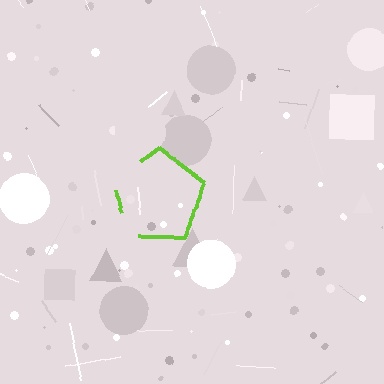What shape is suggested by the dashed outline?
The dashed outline suggests a pentagon.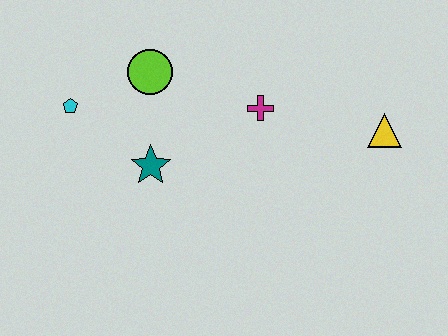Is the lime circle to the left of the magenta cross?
Yes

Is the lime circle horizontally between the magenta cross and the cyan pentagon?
Yes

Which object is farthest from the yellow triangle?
The cyan pentagon is farthest from the yellow triangle.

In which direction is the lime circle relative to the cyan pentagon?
The lime circle is to the right of the cyan pentagon.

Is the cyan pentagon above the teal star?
Yes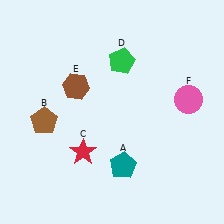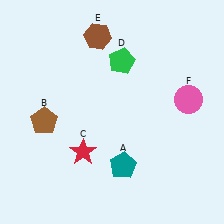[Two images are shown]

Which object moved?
The brown hexagon (E) moved up.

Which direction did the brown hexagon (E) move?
The brown hexagon (E) moved up.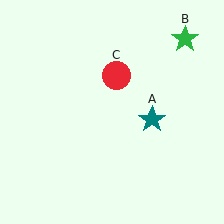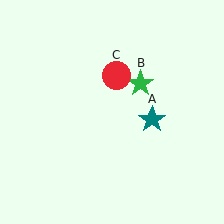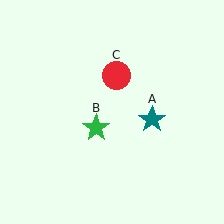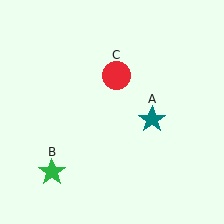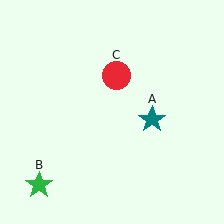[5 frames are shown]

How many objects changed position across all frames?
1 object changed position: green star (object B).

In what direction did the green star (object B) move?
The green star (object B) moved down and to the left.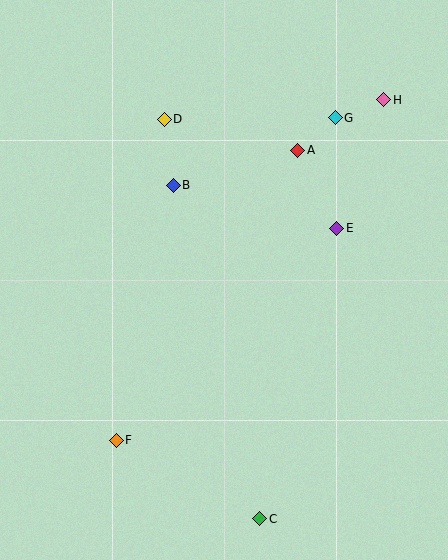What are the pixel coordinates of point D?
Point D is at (164, 119).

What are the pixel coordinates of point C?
Point C is at (260, 519).